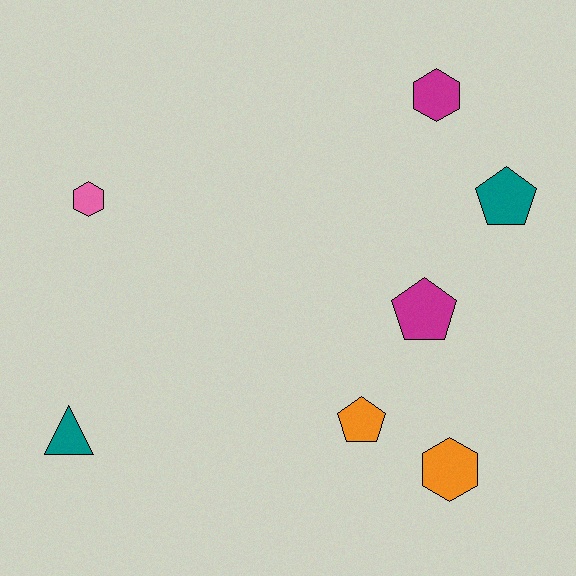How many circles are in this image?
There are no circles.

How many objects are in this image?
There are 7 objects.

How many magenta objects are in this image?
There are 2 magenta objects.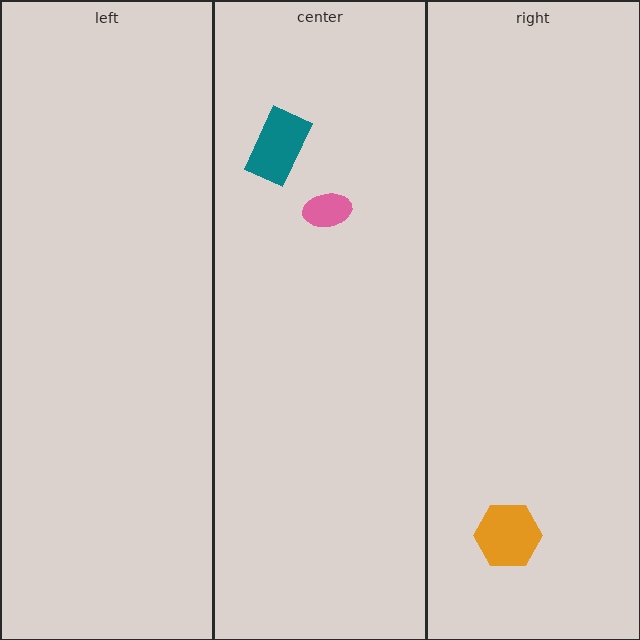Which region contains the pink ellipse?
The center region.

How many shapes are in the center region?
2.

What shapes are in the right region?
The orange hexagon.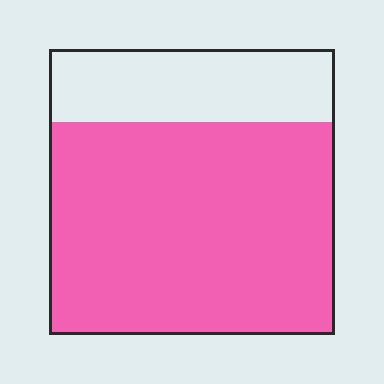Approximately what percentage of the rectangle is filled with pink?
Approximately 75%.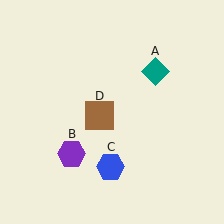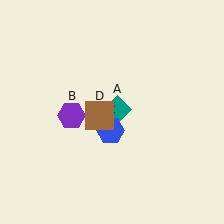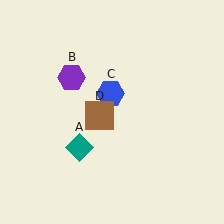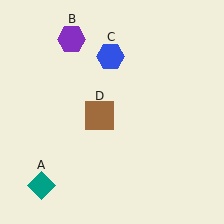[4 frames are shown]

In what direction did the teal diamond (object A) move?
The teal diamond (object A) moved down and to the left.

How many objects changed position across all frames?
3 objects changed position: teal diamond (object A), purple hexagon (object B), blue hexagon (object C).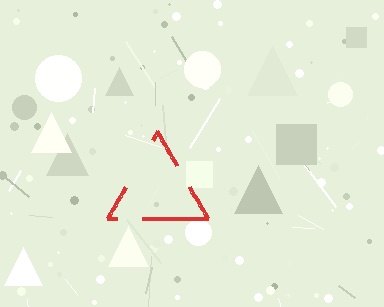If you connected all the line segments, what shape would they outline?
They would outline a triangle.